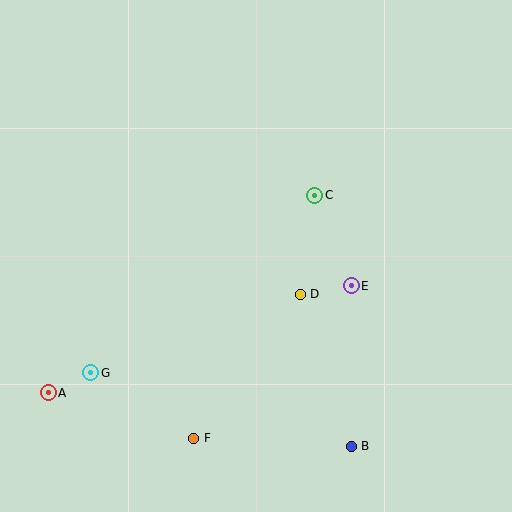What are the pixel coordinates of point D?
Point D is at (300, 294).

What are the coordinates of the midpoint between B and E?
The midpoint between B and E is at (351, 366).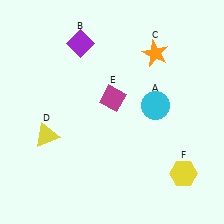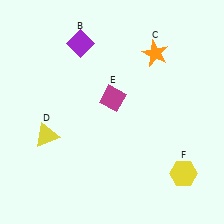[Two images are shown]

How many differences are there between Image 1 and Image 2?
There is 1 difference between the two images.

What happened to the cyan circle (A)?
The cyan circle (A) was removed in Image 2. It was in the top-right area of Image 1.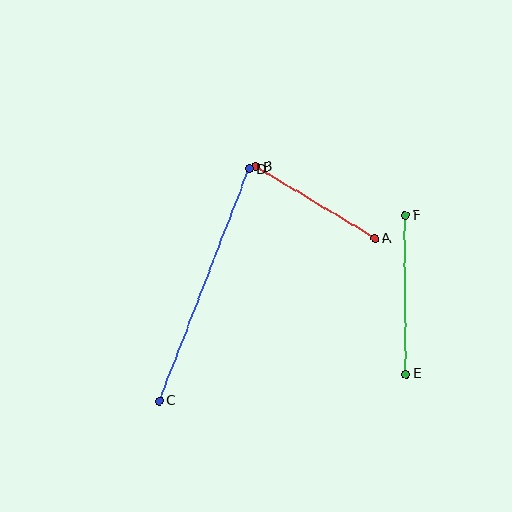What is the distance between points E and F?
The distance is approximately 159 pixels.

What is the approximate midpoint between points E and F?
The midpoint is at approximately (406, 295) pixels.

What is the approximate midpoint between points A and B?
The midpoint is at approximately (315, 203) pixels.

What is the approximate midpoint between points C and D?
The midpoint is at approximately (204, 285) pixels.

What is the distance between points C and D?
The distance is approximately 248 pixels.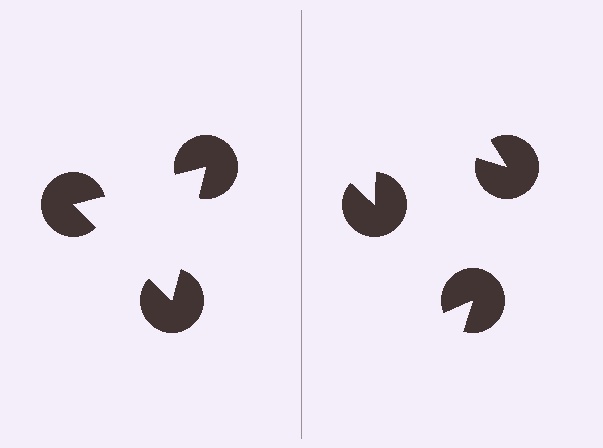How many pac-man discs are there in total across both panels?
6 — 3 on each side.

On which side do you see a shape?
An illusory triangle appears on the left side. On the right side the wedge cuts are rotated, so no coherent shape forms.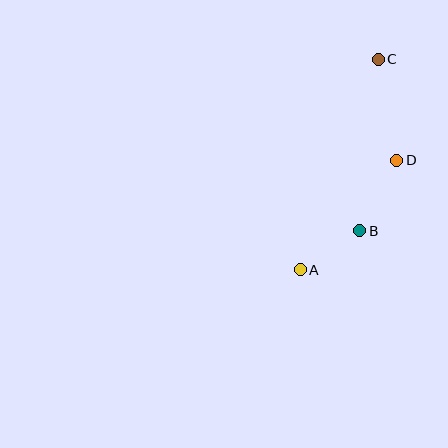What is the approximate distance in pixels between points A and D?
The distance between A and D is approximately 146 pixels.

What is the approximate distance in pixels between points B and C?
The distance between B and C is approximately 172 pixels.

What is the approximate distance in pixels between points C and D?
The distance between C and D is approximately 102 pixels.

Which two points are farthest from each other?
Points A and C are farthest from each other.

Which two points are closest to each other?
Points A and B are closest to each other.